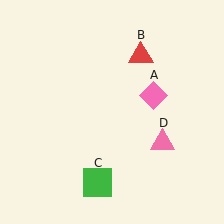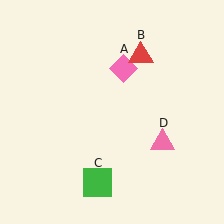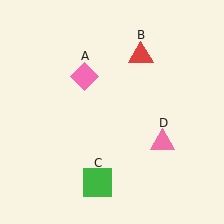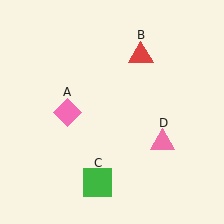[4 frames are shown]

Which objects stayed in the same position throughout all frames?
Red triangle (object B) and green square (object C) and pink triangle (object D) remained stationary.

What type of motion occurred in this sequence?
The pink diamond (object A) rotated counterclockwise around the center of the scene.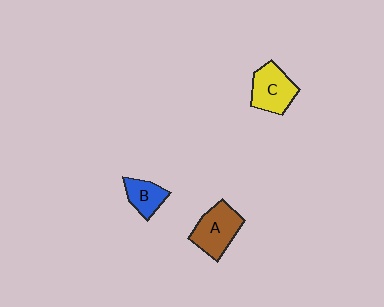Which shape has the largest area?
Shape A (brown).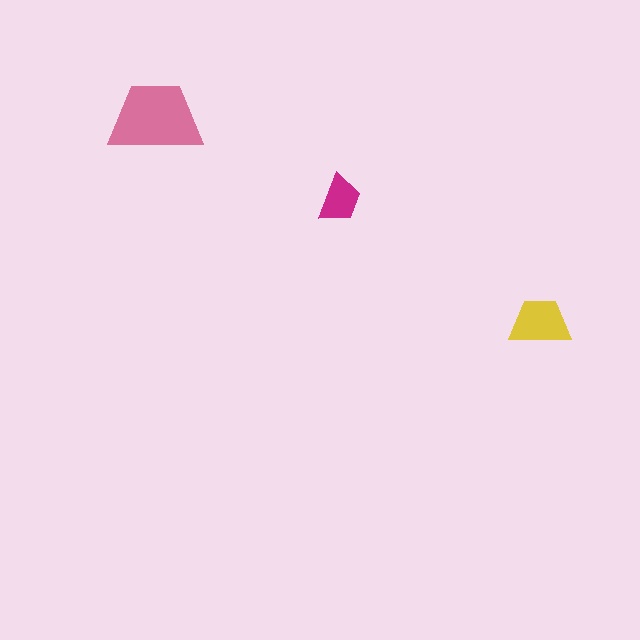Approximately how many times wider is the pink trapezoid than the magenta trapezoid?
About 2 times wider.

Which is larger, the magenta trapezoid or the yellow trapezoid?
The yellow one.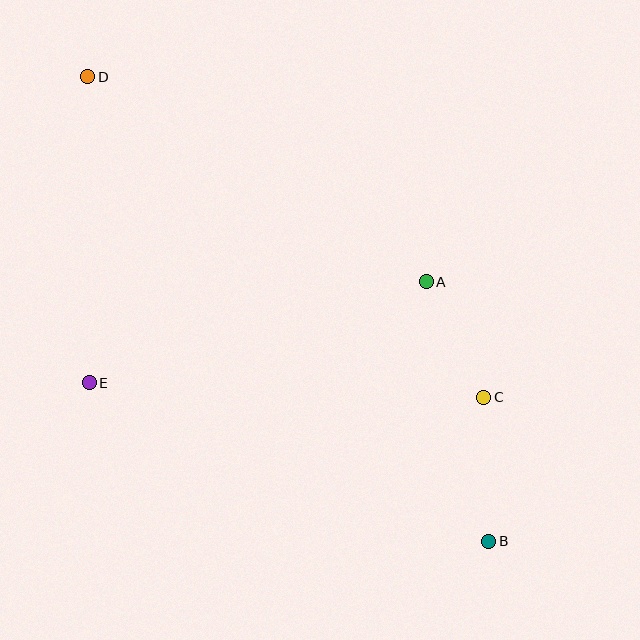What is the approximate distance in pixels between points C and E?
The distance between C and E is approximately 395 pixels.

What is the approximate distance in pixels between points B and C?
The distance between B and C is approximately 144 pixels.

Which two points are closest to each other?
Points A and C are closest to each other.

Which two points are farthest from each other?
Points B and D are farthest from each other.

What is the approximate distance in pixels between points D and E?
The distance between D and E is approximately 306 pixels.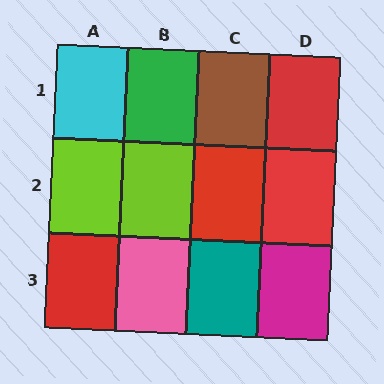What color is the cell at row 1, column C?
Brown.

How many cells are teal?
1 cell is teal.